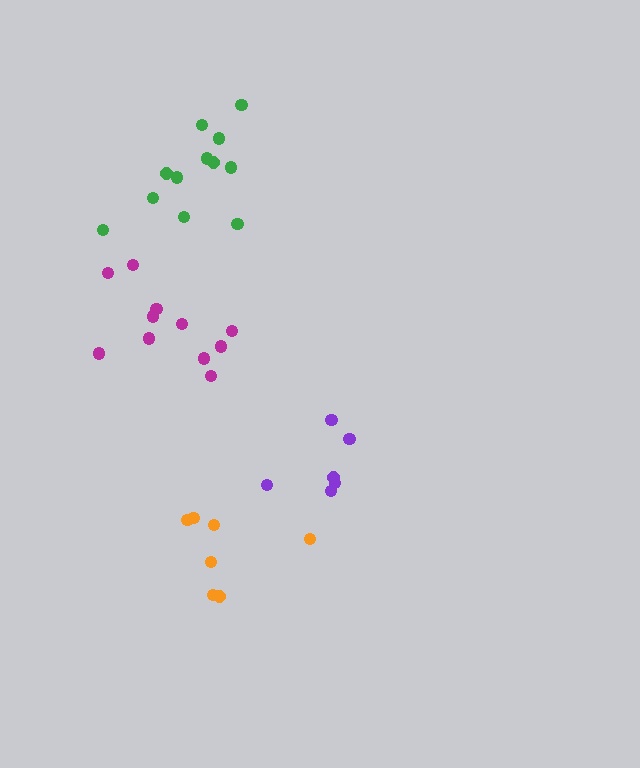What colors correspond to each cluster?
The clusters are colored: purple, magenta, orange, green.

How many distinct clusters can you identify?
There are 4 distinct clusters.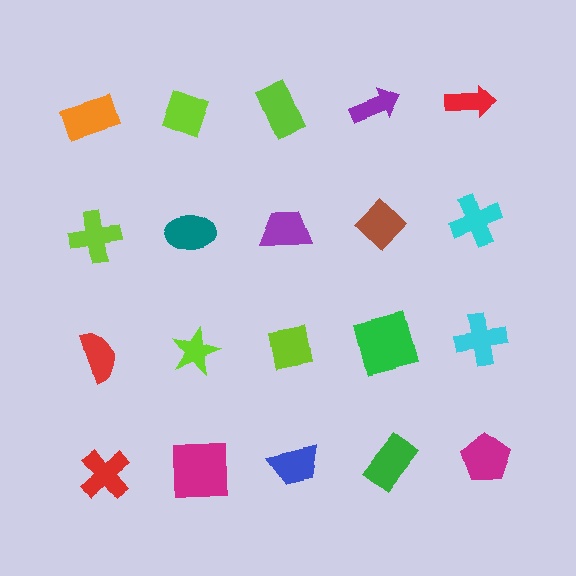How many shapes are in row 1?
5 shapes.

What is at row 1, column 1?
An orange rectangle.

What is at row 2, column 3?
A purple trapezoid.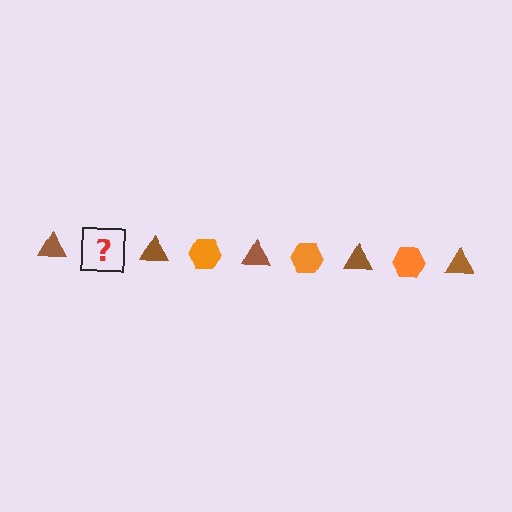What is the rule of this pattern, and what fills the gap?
The rule is that the pattern alternates between brown triangle and orange hexagon. The gap should be filled with an orange hexagon.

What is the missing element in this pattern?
The missing element is an orange hexagon.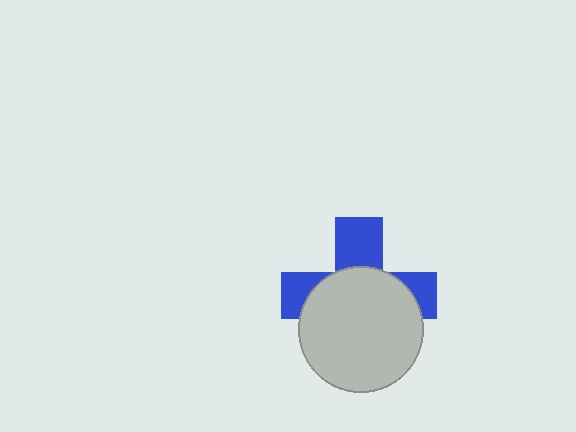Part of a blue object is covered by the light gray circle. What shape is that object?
It is a cross.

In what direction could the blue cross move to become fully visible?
The blue cross could move up. That would shift it out from behind the light gray circle entirely.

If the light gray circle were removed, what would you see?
You would see the complete blue cross.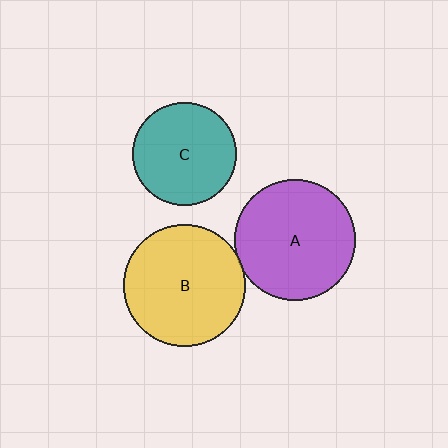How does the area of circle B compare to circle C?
Approximately 1.4 times.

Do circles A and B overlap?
Yes.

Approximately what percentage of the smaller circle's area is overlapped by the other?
Approximately 5%.